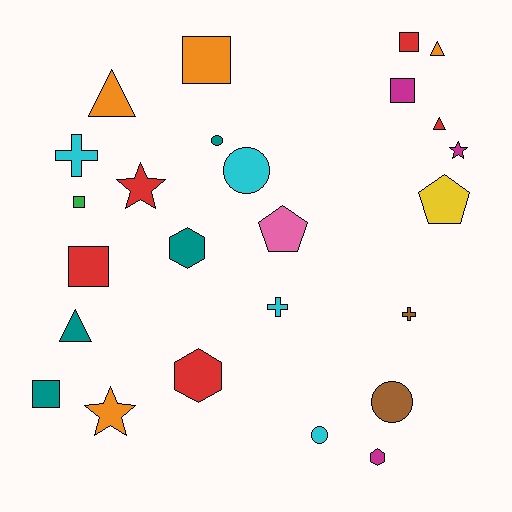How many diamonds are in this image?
There are no diamonds.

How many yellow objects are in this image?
There is 1 yellow object.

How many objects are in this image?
There are 25 objects.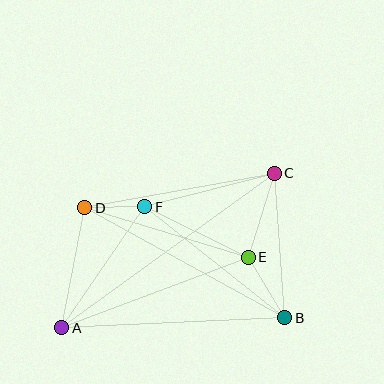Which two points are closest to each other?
Points D and F are closest to each other.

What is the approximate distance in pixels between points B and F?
The distance between B and F is approximately 179 pixels.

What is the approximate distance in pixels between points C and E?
The distance between C and E is approximately 88 pixels.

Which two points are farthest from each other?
Points A and C are farthest from each other.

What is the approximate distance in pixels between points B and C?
The distance between B and C is approximately 145 pixels.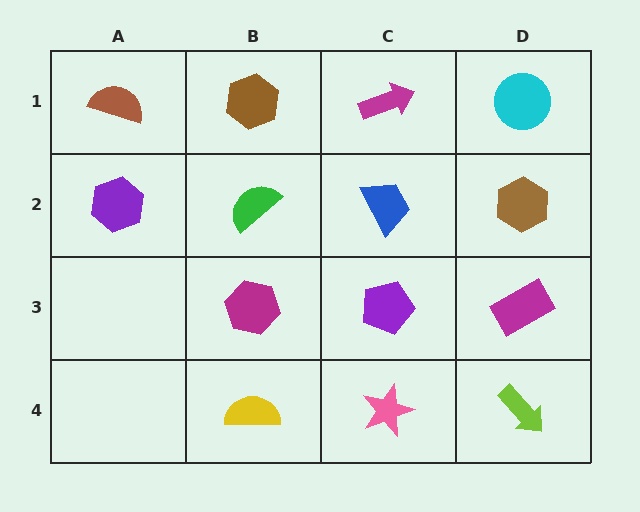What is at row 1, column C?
A magenta arrow.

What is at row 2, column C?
A blue trapezoid.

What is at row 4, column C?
A pink star.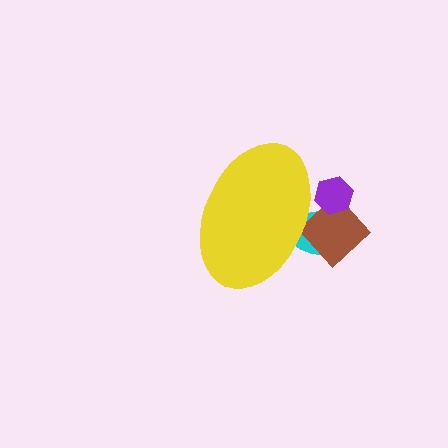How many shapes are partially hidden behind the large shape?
3 shapes are partially hidden.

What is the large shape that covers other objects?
A yellow ellipse.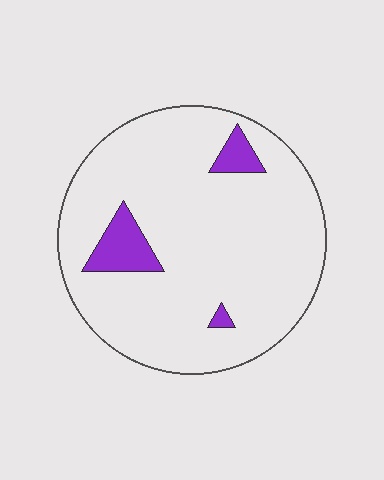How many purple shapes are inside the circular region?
3.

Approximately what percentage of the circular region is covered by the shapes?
Approximately 10%.